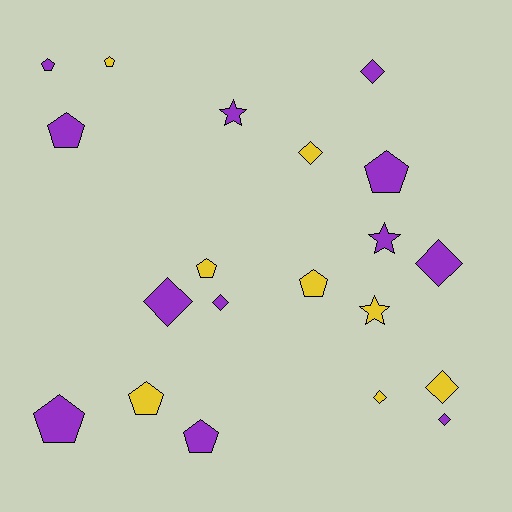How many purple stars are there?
There are 2 purple stars.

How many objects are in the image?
There are 20 objects.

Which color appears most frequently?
Purple, with 12 objects.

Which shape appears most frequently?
Pentagon, with 9 objects.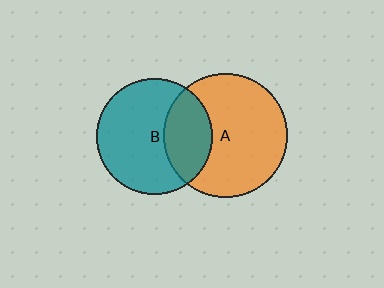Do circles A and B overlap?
Yes.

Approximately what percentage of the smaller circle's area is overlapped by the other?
Approximately 30%.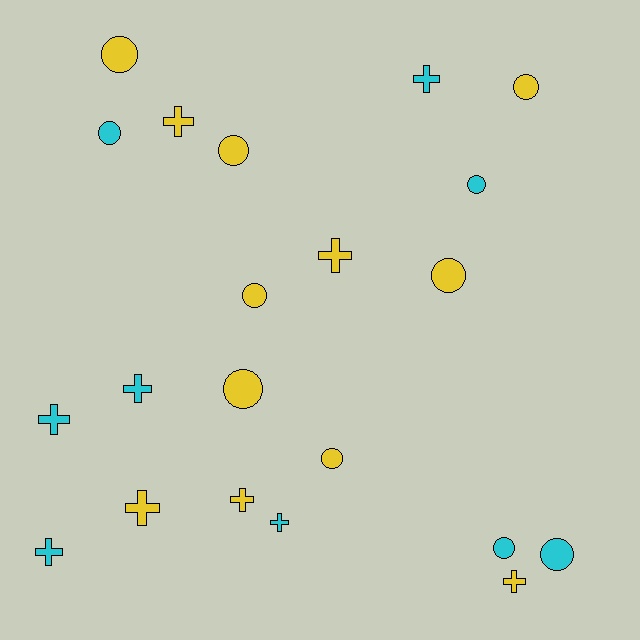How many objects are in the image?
There are 21 objects.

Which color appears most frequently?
Yellow, with 12 objects.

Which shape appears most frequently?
Circle, with 11 objects.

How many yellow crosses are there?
There are 5 yellow crosses.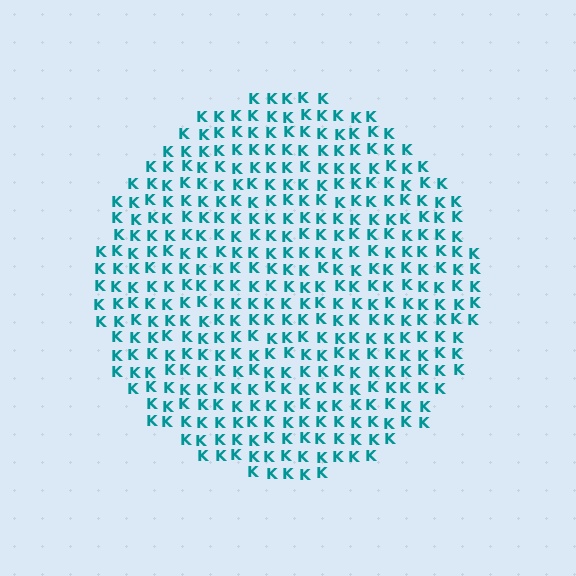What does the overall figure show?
The overall figure shows a circle.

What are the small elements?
The small elements are letter K's.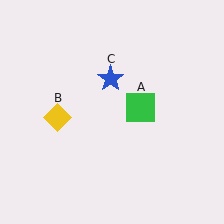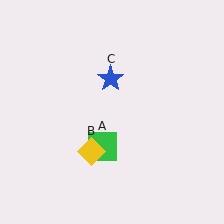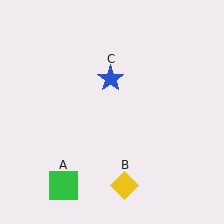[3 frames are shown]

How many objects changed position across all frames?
2 objects changed position: green square (object A), yellow diamond (object B).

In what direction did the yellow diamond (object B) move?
The yellow diamond (object B) moved down and to the right.